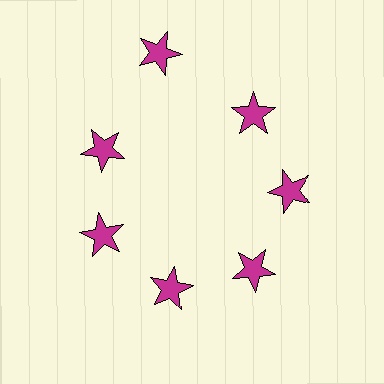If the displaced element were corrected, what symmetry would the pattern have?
It would have 7-fold rotational symmetry — the pattern would map onto itself every 51 degrees.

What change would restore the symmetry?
The symmetry would be restored by moving it inward, back onto the ring so that all 7 stars sit at equal angles and equal distance from the center.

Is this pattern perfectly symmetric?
No. The 7 magenta stars are arranged in a ring, but one element near the 12 o'clock position is pushed outward from the center, breaking the 7-fold rotational symmetry.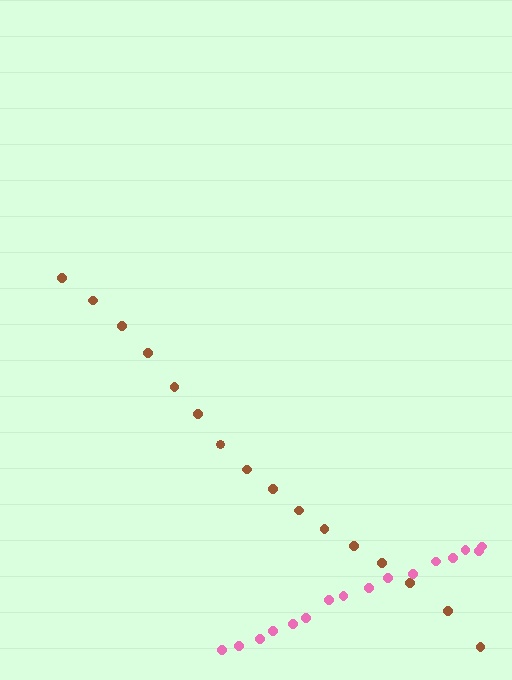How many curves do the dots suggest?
There are 2 distinct paths.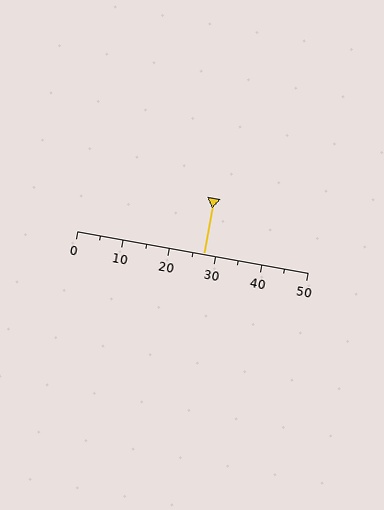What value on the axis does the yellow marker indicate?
The marker indicates approximately 27.5.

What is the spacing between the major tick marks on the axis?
The major ticks are spaced 10 apart.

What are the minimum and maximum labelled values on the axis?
The axis runs from 0 to 50.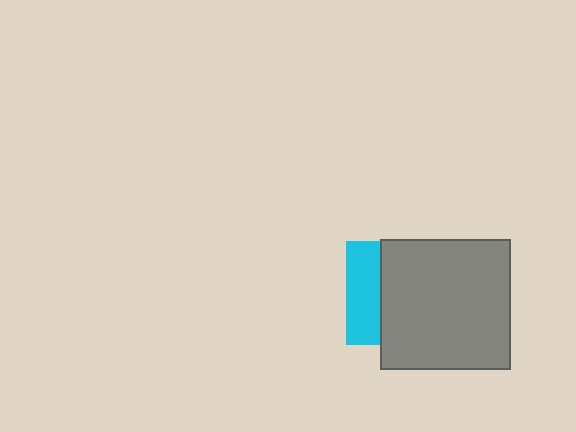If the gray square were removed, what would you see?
You would see the complete cyan square.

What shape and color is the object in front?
The object in front is a gray square.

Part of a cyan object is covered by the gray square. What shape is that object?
It is a square.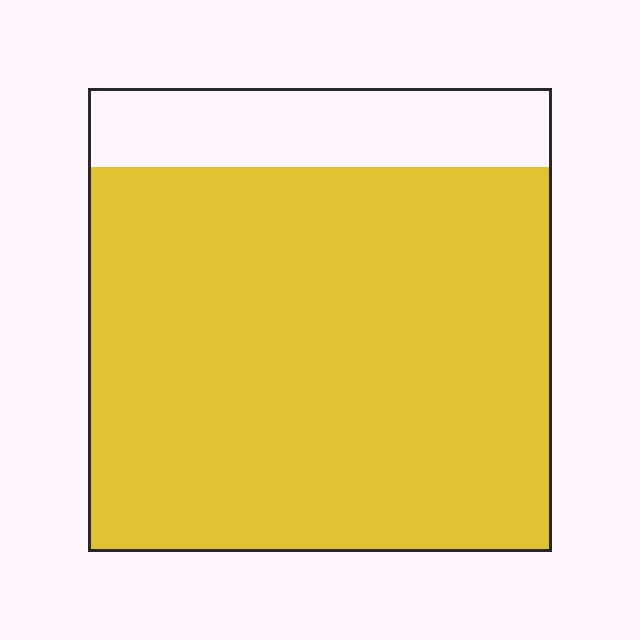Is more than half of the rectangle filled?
Yes.